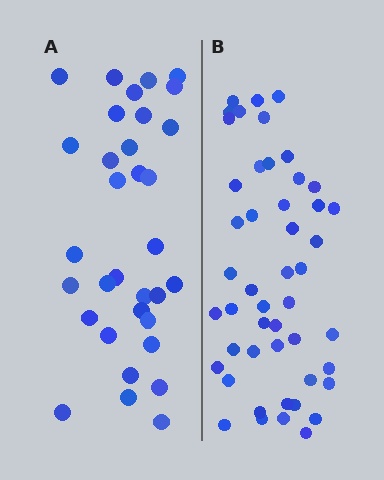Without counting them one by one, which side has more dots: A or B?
Region B (the right region) has more dots.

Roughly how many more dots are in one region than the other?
Region B has approximately 15 more dots than region A.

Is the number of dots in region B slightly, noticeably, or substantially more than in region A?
Region B has substantially more. The ratio is roughly 1.5 to 1.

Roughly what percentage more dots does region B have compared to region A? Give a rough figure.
About 45% more.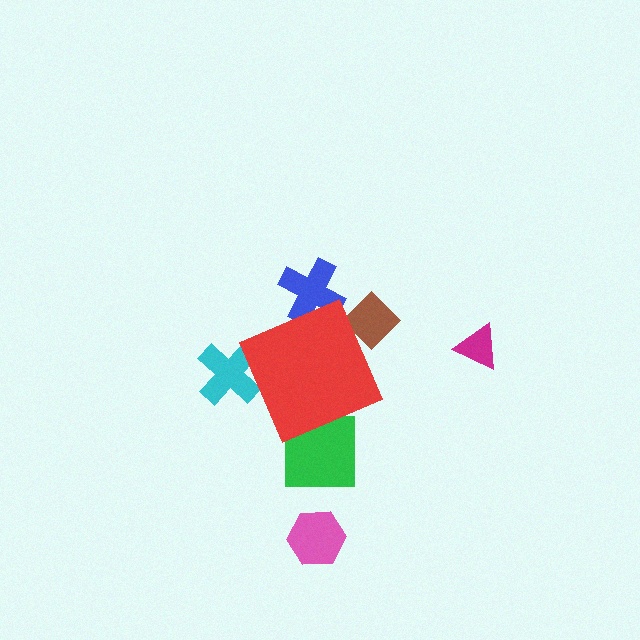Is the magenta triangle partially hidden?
No, the magenta triangle is fully visible.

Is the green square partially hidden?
Yes, the green square is partially hidden behind the red diamond.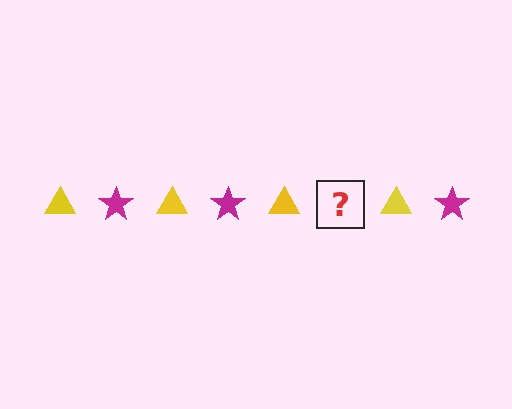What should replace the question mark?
The question mark should be replaced with a magenta star.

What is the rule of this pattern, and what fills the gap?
The rule is that the pattern alternates between yellow triangle and magenta star. The gap should be filled with a magenta star.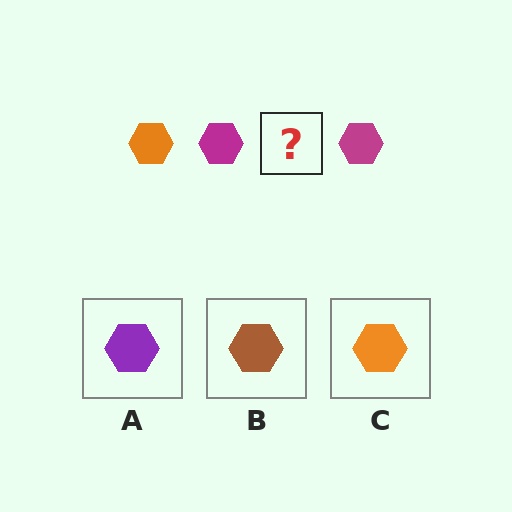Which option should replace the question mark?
Option C.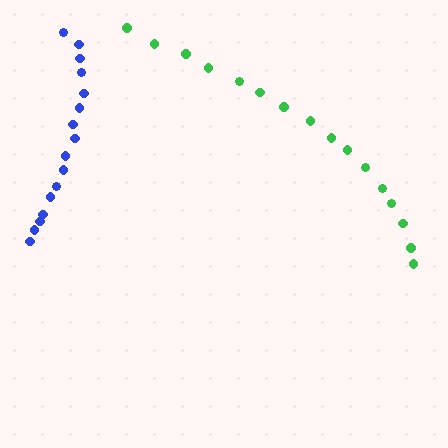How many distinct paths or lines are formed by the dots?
There are 2 distinct paths.